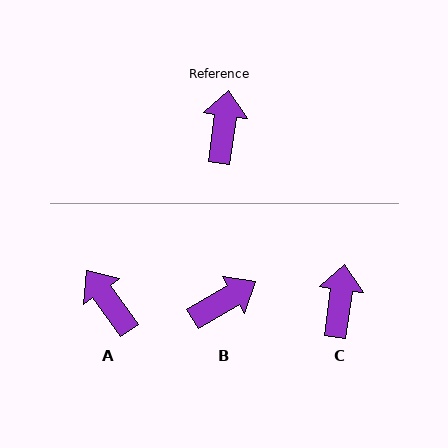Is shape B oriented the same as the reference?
No, it is off by about 52 degrees.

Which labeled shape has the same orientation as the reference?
C.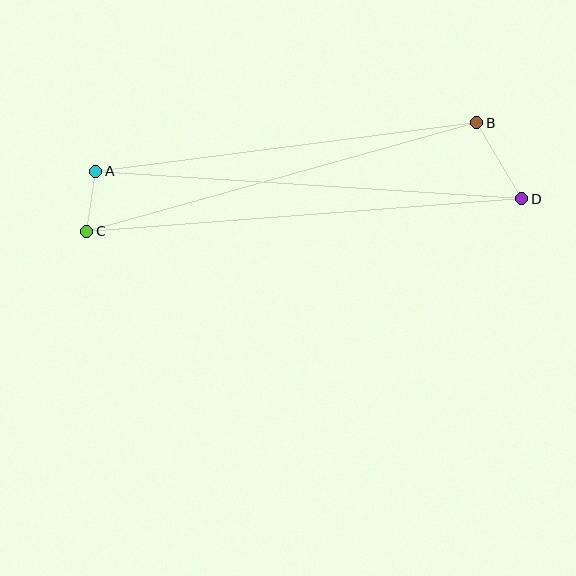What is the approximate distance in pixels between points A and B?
The distance between A and B is approximately 384 pixels.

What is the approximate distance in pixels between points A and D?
The distance between A and D is approximately 427 pixels.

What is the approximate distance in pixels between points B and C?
The distance between B and C is approximately 405 pixels.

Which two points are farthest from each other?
Points C and D are farthest from each other.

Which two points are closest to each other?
Points A and C are closest to each other.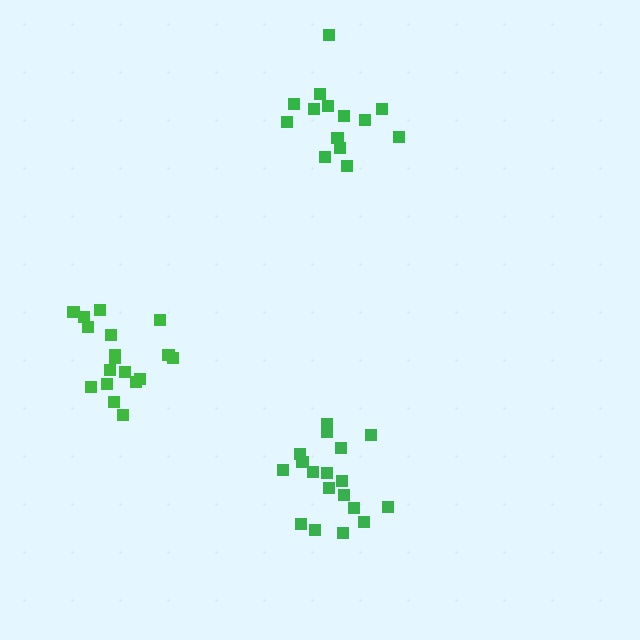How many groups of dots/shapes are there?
There are 3 groups.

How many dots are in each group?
Group 1: 14 dots, Group 2: 18 dots, Group 3: 18 dots (50 total).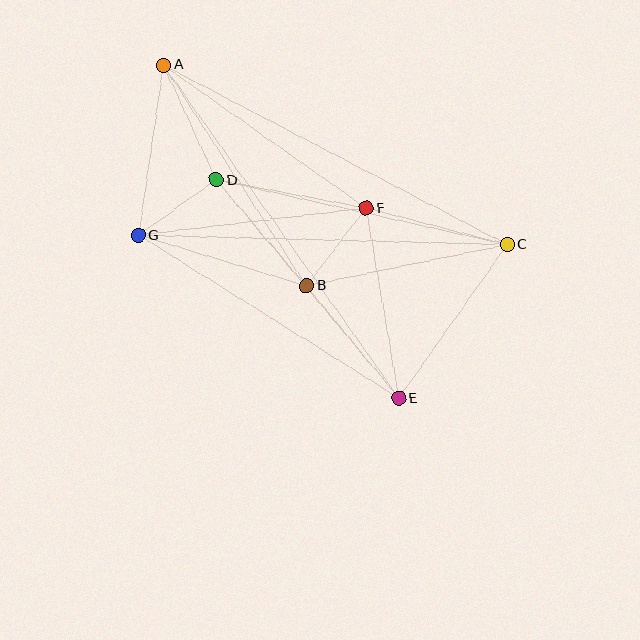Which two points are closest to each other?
Points D and G are closest to each other.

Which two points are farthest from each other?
Points A and E are farthest from each other.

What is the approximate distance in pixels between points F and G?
The distance between F and G is approximately 230 pixels.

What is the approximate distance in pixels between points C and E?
The distance between C and E is approximately 188 pixels.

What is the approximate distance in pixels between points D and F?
The distance between D and F is approximately 153 pixels.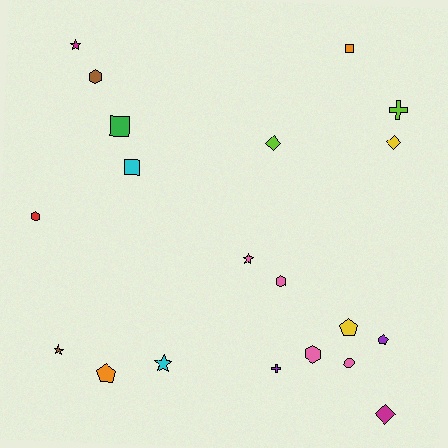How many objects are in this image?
There are 20 objects.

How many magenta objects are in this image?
There are 2 magenta objects.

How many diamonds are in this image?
There are 3 diamonds.